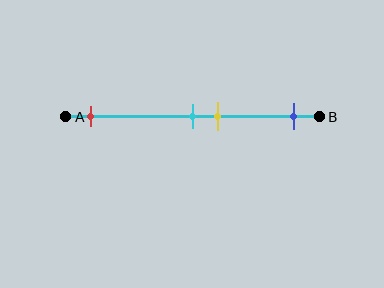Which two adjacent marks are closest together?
The cyan and yellow marks are the closest adjacent pair.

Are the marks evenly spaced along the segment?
No, the marks are not evenly spaced.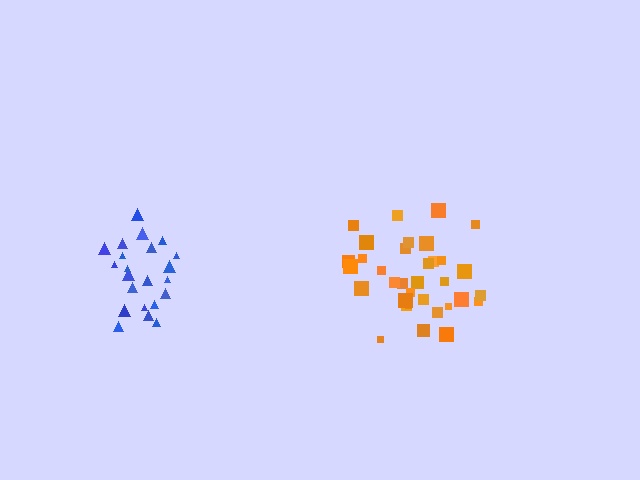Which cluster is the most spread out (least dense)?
Orange.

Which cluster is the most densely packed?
Blue.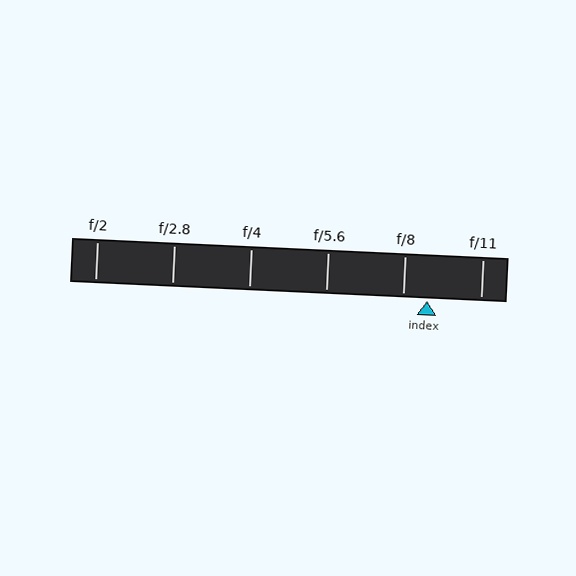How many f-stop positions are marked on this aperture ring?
There are 6 f-stop positions marked.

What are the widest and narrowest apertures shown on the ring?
The widest aperture shown is f/2 and the narrowest is f/11.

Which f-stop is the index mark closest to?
The index mark is closest to f/8.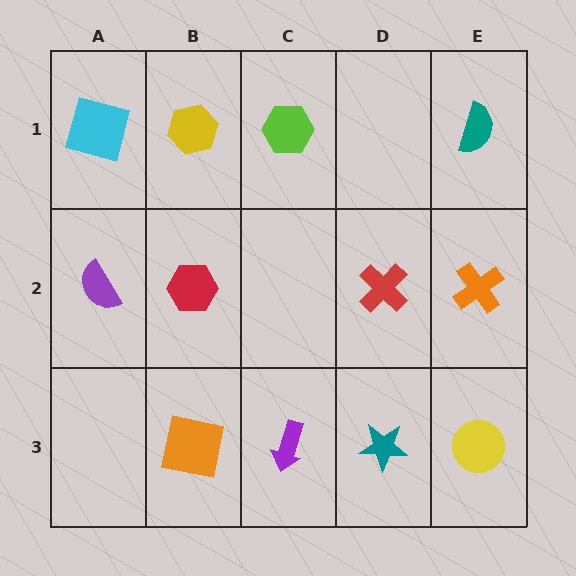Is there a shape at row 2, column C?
No, that cell is empty.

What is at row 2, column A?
A purple semicircle.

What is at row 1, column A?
A cyan square.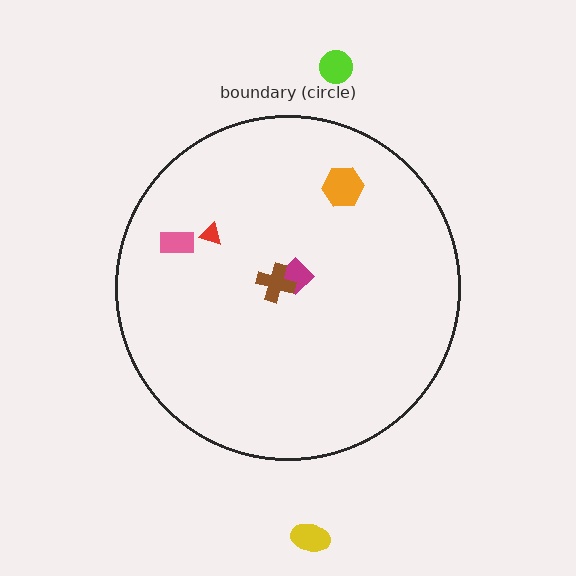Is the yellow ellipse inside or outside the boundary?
Outside.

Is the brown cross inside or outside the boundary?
Inside.